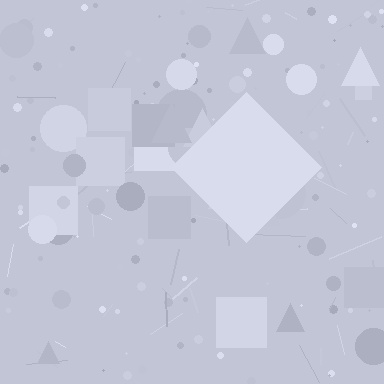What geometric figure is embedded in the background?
A diamond is embedded in the background.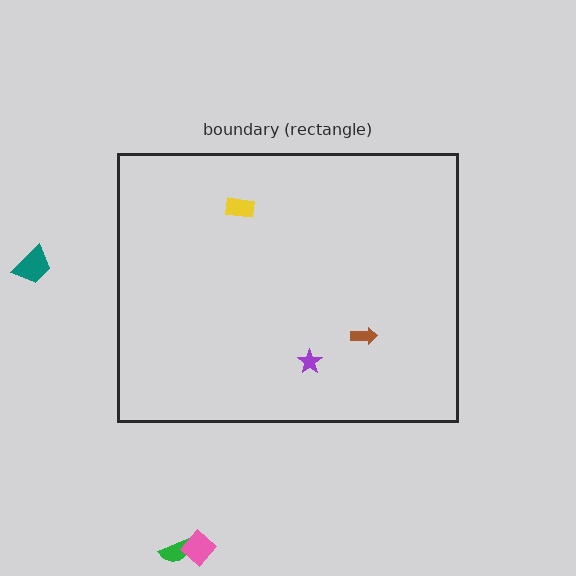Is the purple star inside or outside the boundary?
Inside.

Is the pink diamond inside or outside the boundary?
Outside.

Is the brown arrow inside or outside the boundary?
Inside.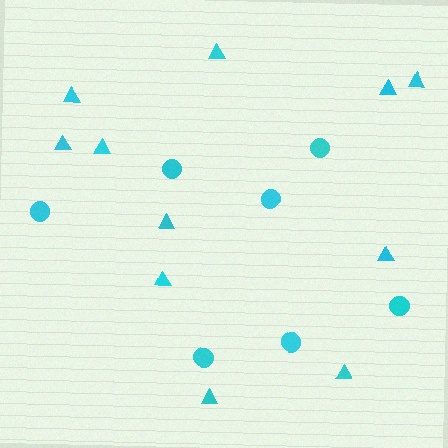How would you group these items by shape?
There are 2 groups: one group of circles (7) and one group of triangles (11).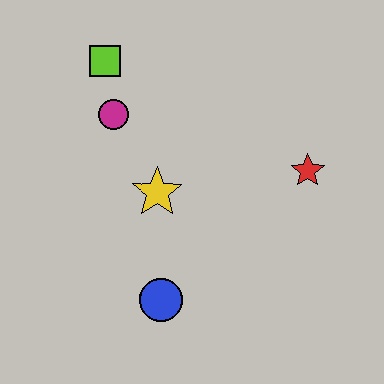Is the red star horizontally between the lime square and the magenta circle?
No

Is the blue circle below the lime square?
Yes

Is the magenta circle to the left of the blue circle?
Yes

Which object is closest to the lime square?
The magenta circle is closest to the lime square.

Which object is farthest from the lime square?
The blue circle is farthest from the lime square.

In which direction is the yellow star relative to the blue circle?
The yellow star is above the blue circle.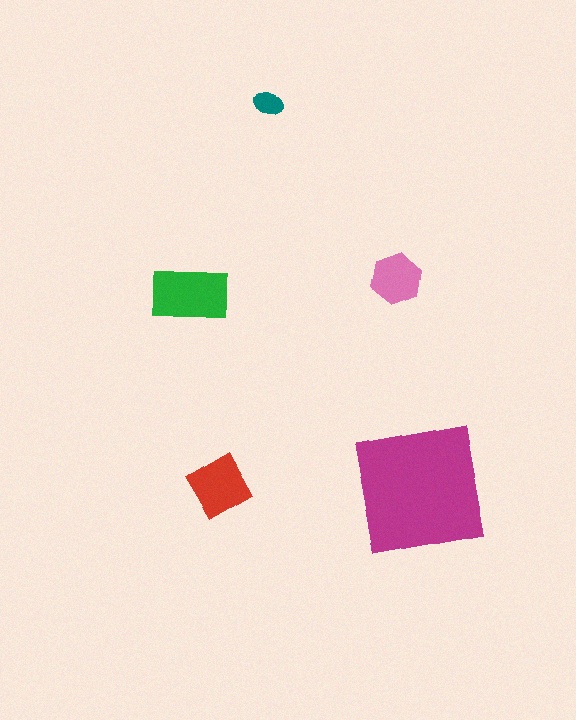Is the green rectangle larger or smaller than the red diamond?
Larger.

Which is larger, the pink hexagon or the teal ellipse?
The pink hexagon.